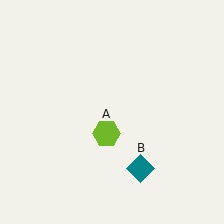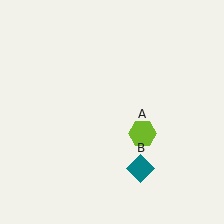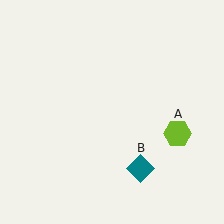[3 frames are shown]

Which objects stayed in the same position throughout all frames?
Teal diamond (object B) remained stationary.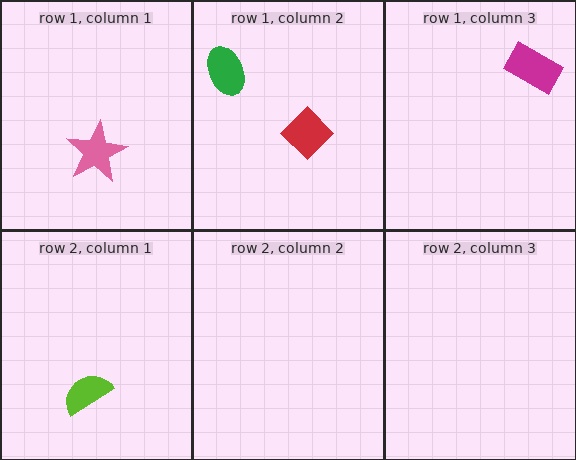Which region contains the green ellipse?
The row 1, column 2 region.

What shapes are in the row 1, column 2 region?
The red diamond, the green ellipse.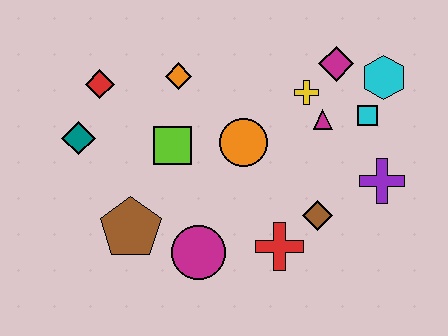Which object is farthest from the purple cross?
The teal diamond is farthest from the purple cross.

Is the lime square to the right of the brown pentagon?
Yes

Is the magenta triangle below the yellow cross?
Yes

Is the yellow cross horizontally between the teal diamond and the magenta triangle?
Yes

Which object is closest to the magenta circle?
The brown pentagon is closest to the magenta circle.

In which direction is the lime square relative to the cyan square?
The lime square is to the left of the cyan square.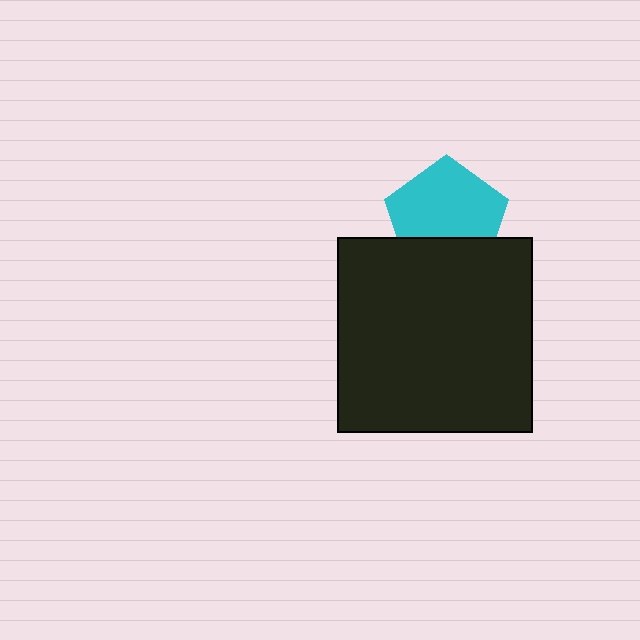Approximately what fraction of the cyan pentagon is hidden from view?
Roughly 31% of the cyan pentagon is hidden behind the black square.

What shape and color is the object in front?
The object in front is a black square.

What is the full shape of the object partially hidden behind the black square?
The partially hidden object is a cyan pentagon.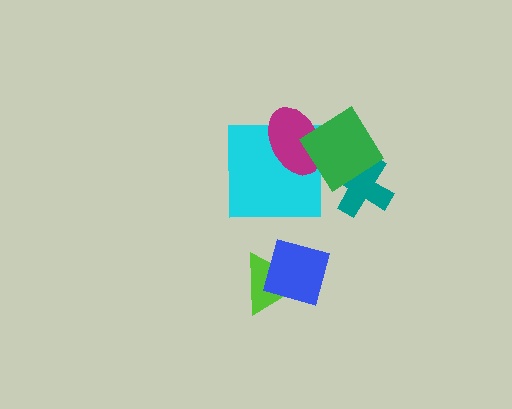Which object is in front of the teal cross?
The green diamond is in front of the teal cross.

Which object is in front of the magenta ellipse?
The green diamond is in front of the magenta ellipse.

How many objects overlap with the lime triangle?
1 object overlaps with the lime triangle.